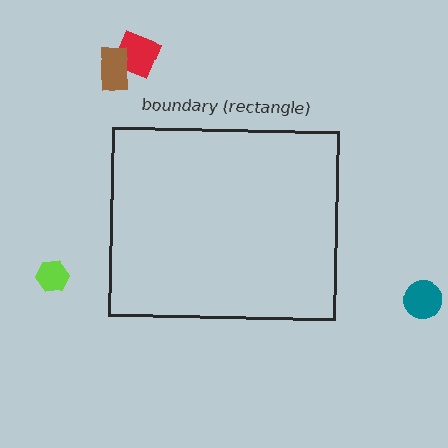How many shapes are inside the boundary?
0 inside, 4 outside.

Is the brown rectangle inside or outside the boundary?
Outside.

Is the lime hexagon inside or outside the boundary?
Outside.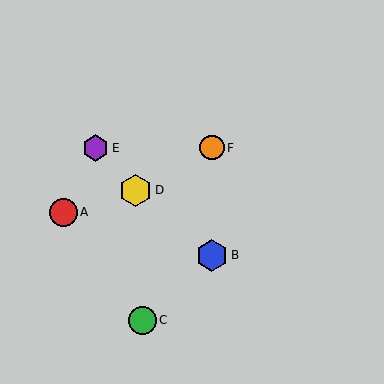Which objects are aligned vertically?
Objects B, F are aligned vertically.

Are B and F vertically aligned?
Yes, both are at x≈212.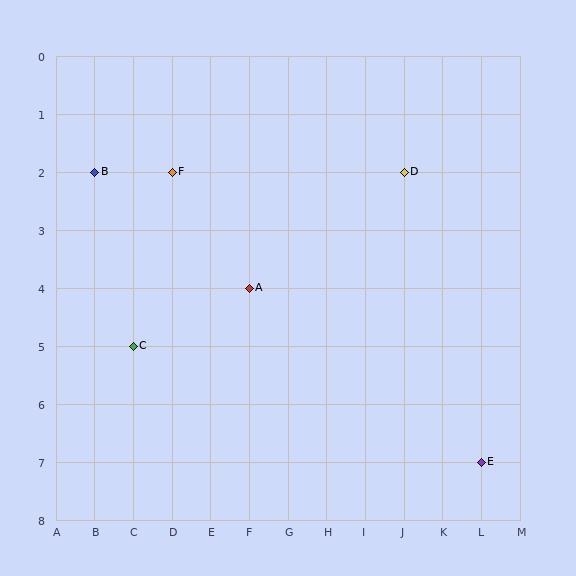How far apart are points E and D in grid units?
Points E and D are 2 columns and 5 rows apart (about 5.4 grid units diagonally).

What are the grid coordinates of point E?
Point E is at grid coordinates (L, 7).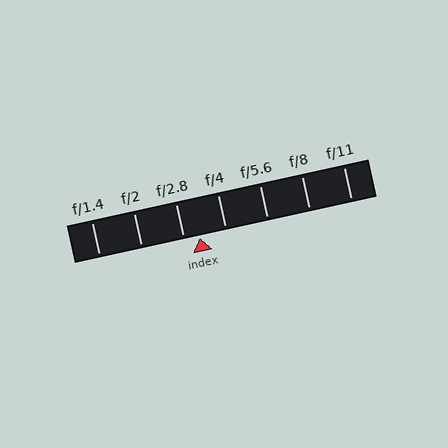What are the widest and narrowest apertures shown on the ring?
The widest aperture shown is f/1.4 and the narrowest is f/11.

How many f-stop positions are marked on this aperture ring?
There are 7 f-stop positions marked.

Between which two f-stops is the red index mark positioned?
The index mark is between f/2.8 and f/4.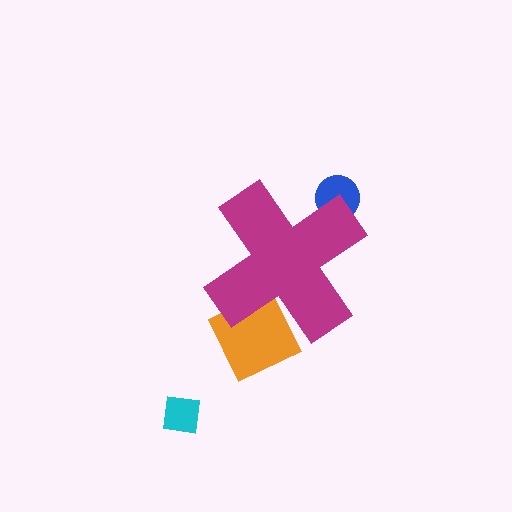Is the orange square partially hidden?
Yes, the orange square is partially hidden behind the magenta cross.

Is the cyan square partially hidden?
No, the cyan square is fully visible.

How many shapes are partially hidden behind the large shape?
2 shapes are partially hidden.